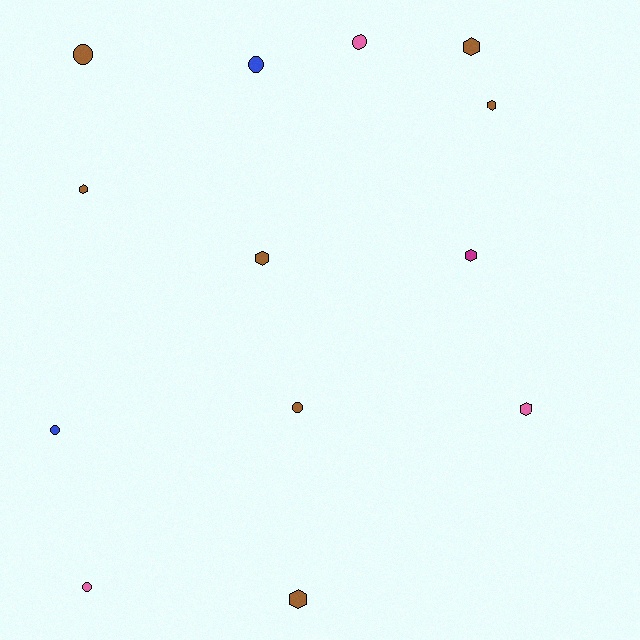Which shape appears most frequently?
Hexagon, with 7 objects.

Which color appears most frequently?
Brown, with 7 objects.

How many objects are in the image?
There are 13 objects.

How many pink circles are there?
There are 2 pink circles.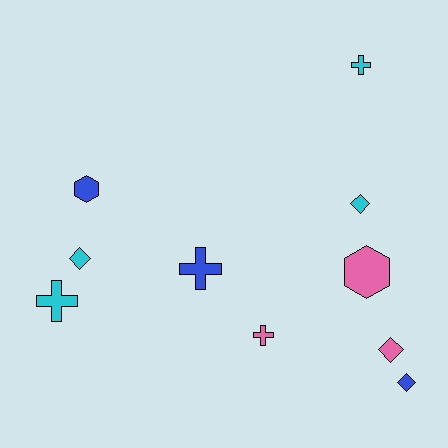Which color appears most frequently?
Cyan, with 4 objects.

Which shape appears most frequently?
Diamond, with 4 objects.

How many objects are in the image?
There are 10 objects.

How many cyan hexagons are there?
There are no cyan hexagons.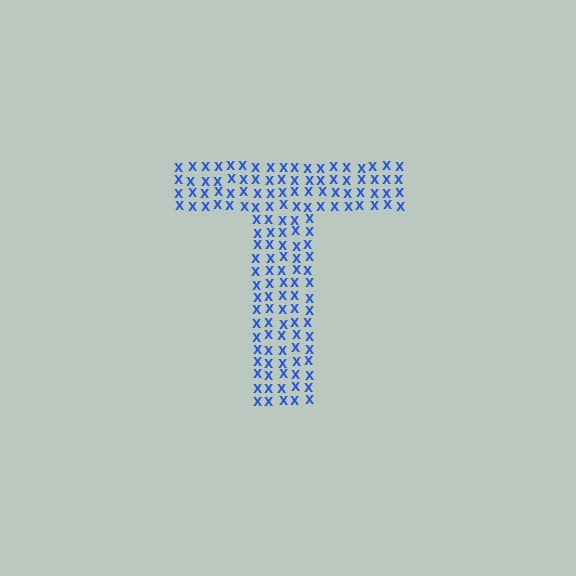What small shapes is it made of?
It is made of small letter X's.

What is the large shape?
The large shape is the letter T.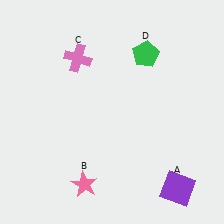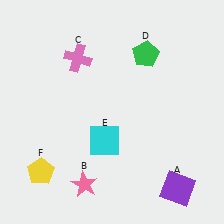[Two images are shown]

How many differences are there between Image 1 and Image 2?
There are 2 differences between the two images.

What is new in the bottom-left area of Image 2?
A cyan square (E) was added in the bottom-left area of Image 2.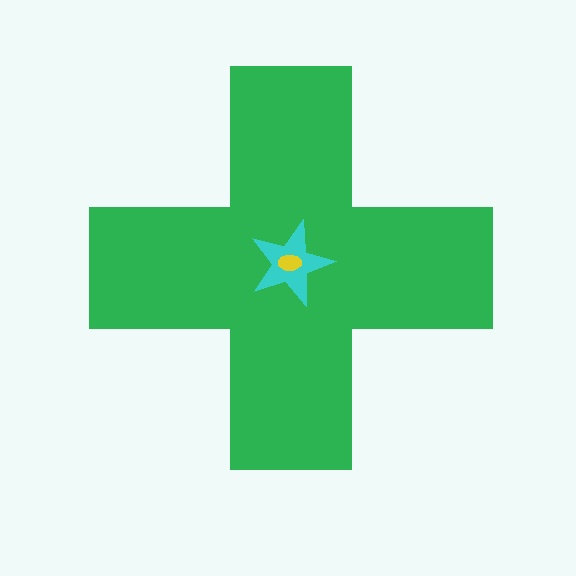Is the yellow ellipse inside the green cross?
Yes.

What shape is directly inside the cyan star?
The yellow ellipse.